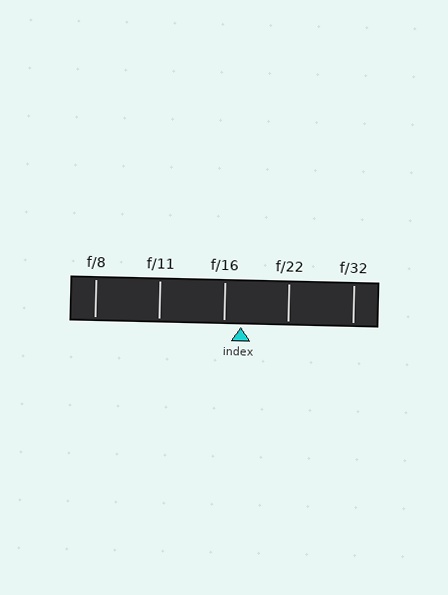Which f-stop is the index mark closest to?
The index mark is closest to f/16.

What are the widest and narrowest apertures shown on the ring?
The widest aperture shown is f/8 and the narrowest is f/32.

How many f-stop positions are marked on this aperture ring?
There are 5 f-stop positions marked.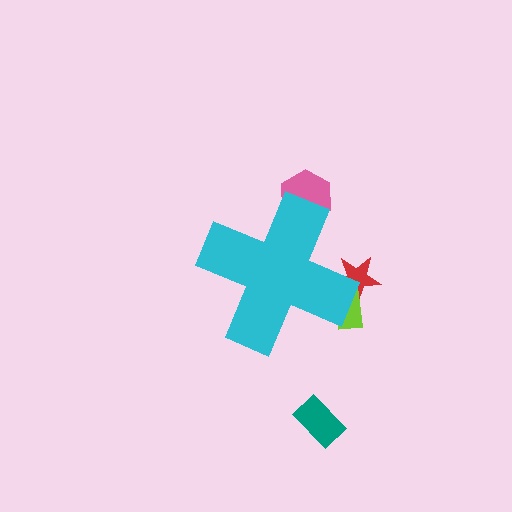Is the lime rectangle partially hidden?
Yes, the lime rectangle is partially hidden behind the cyan cross.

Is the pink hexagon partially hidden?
Yes, the pink hexagon is partially hidden behind the cyan cross.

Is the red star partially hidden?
Yes, the red star is partially hidden behind the cyan cross.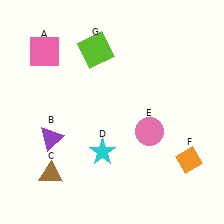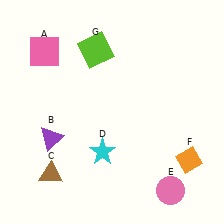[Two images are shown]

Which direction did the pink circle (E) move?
The pink circle (E) moved down.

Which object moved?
The pink circle (E) moved down.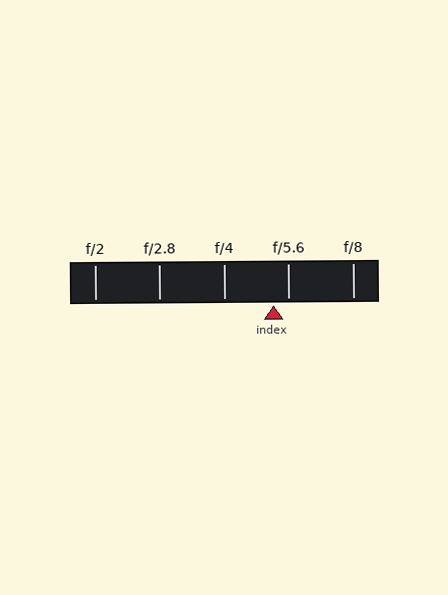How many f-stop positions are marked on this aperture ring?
There are 5 f-stop positions marked.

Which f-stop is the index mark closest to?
The index mark is closest to f/5.6.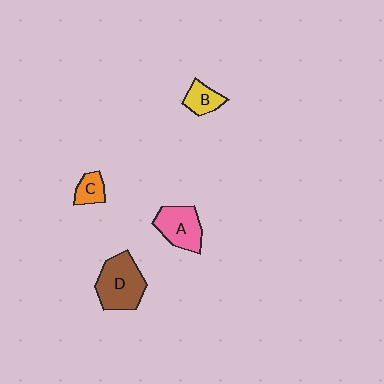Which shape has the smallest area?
Shape C (orange).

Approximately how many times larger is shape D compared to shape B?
Approximately 2.2 times.